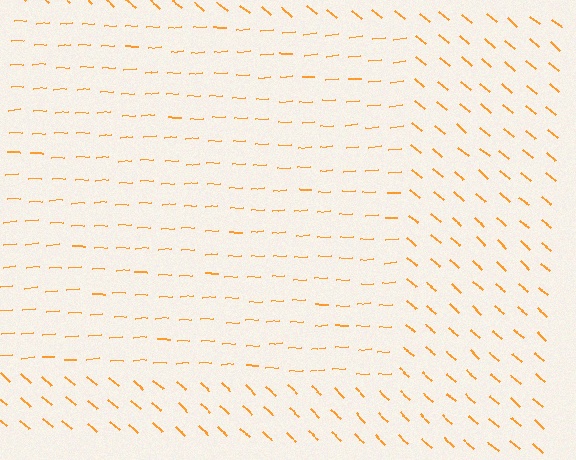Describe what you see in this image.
The image is filled with small orange line segments. A rectangle region in the image has lines oriented differently from the surrounding lines, creating a visible texture boundary.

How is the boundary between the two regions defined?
The boundary is defined purely by a change in line orientation (approximately 45 degrees difference). All lines are the same color and thickness.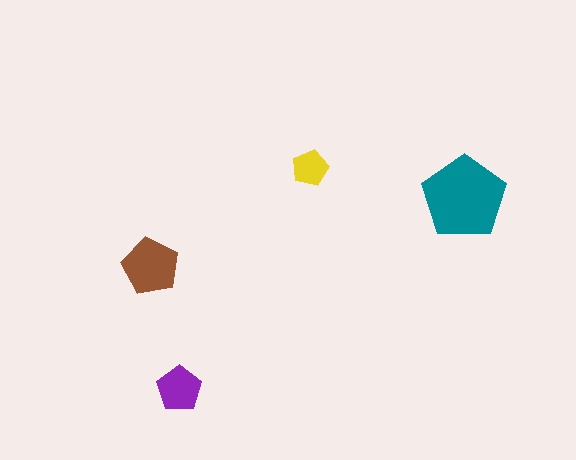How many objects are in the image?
There are 4 objects in the image.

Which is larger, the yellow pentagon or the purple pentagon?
The purple one.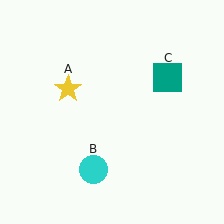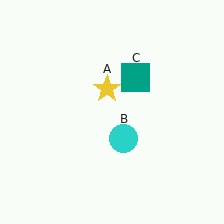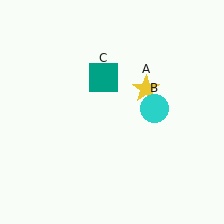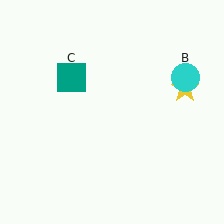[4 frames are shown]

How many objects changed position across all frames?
3 objects changed position: yellow star (object A), cyan circle (object B), teal square (object C).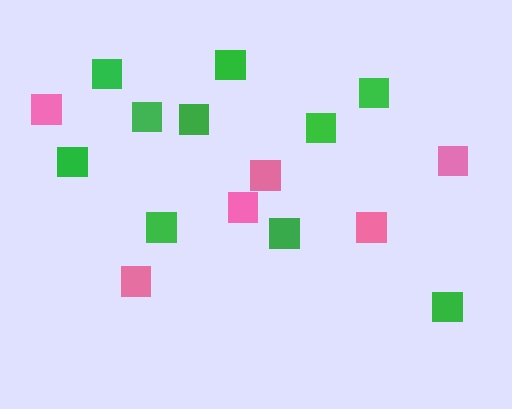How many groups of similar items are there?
There are 2 groups: one group of pink squares (6) and one group of green squares (10).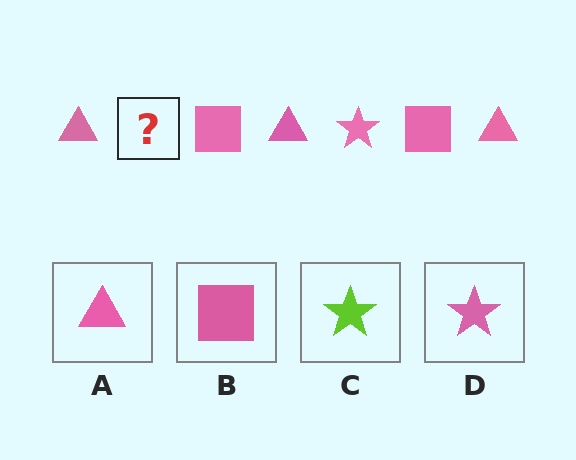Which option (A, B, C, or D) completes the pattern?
D.